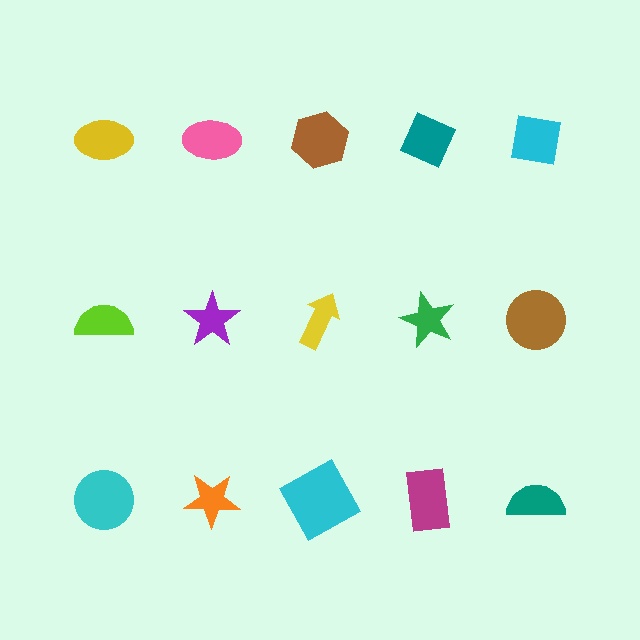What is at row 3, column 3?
A cyan square.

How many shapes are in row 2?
5 shapes.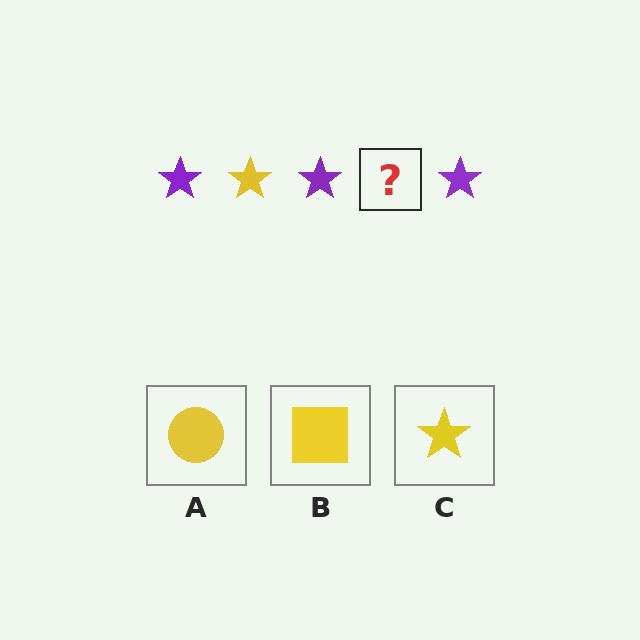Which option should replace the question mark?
Option C.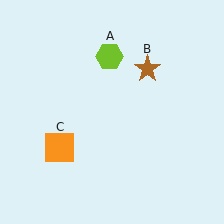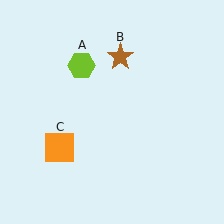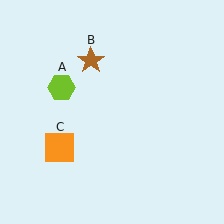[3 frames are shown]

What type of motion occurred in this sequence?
The lime hexagon (object A), brown star (object B) rotated counterclockwise around the center of the scene.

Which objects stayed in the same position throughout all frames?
Orange square (object C) remained stationary.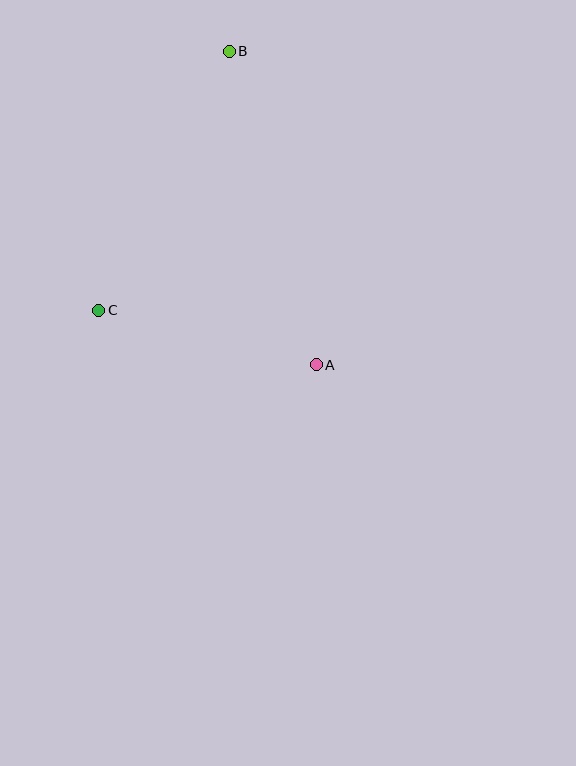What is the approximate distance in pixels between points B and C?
The distance between B and C is approximately 290 pixels.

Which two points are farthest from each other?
Points A and B are farthest from each other.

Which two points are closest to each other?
Points A and C are closest to each other.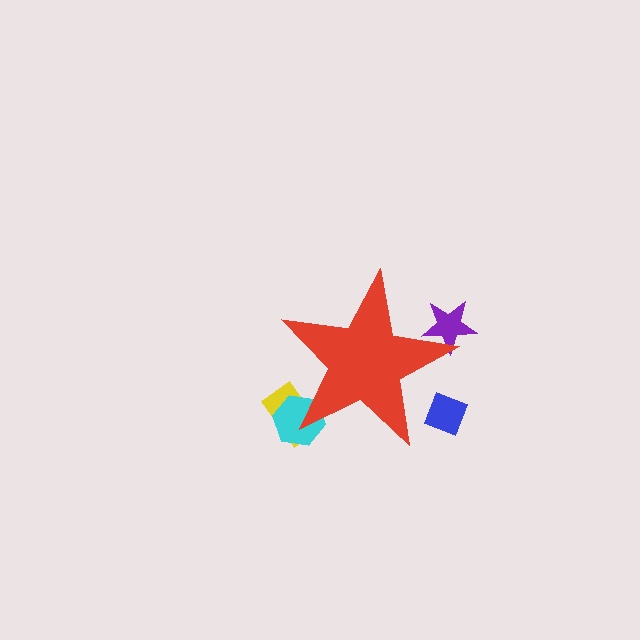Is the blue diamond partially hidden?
Yes, the blue diamond is partially hidden behind the red star.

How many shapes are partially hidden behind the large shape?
4 shapes are partially hidden.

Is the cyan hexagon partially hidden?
Yes, the cyan hexagon is partially hidden behind the red star.